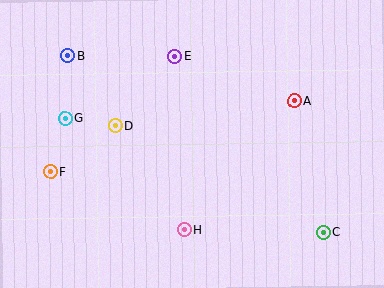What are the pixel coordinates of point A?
Point A is at (295, 101).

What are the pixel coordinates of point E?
Point E is at (174, 56).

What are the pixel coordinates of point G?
Point G is at (65, 118).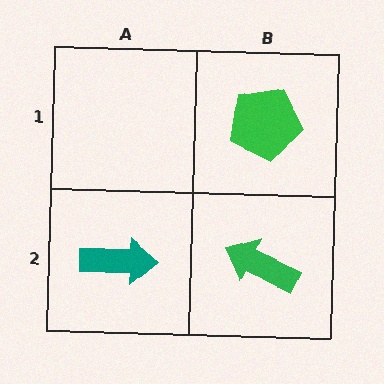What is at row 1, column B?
A green pentagon.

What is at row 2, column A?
A teal arrow.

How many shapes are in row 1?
1 shape.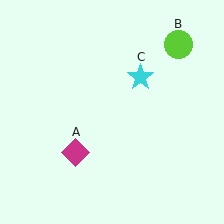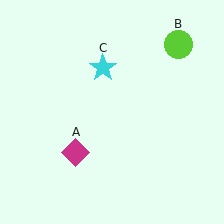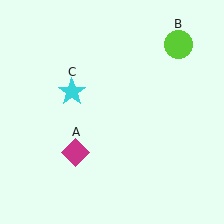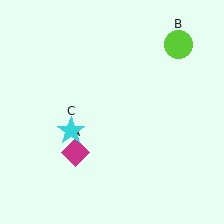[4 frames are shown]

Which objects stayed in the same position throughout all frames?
Magenta diamond (object A) and lime circle (object B) remained stationary.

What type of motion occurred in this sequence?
The cyan star (object C) rotated counterclockwise around the center of the scene.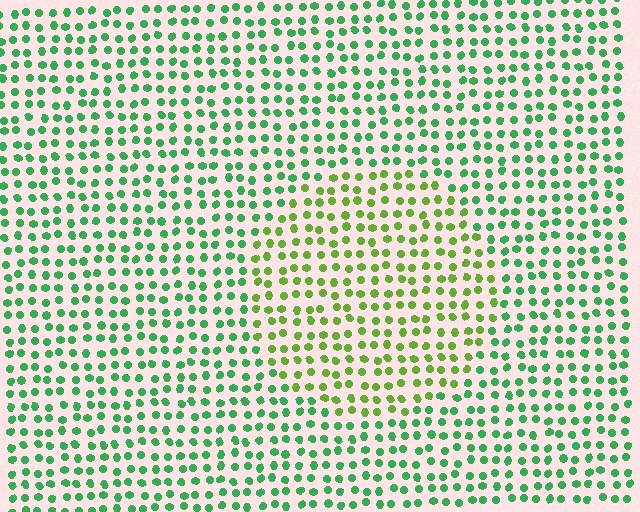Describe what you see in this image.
The image is filled with small green elements in a uniform arrangement. A circle-shaped region is visible where the elements are tinted to a slightly different hue, forming a subtle color boundary.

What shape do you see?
I see a circle.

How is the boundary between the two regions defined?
The boundary is defined purely by a slight shift in hue (about 40 degrees). Spacing, size, and orientation are identical on both sides.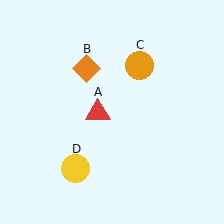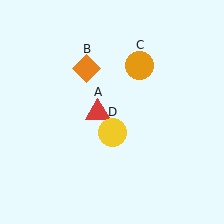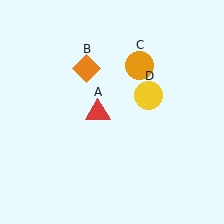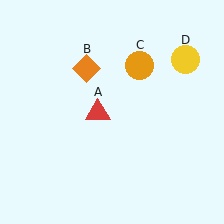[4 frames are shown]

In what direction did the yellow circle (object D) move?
The yellow circle (object D) moved up and to the right.